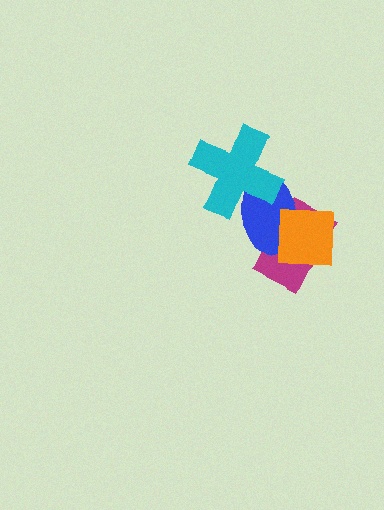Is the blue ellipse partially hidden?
Yes, it is partially covered by another shape.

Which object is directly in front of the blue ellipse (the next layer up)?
The orange square is directly in front of the blue ellipse.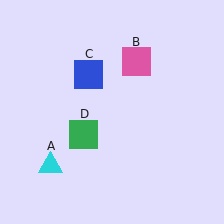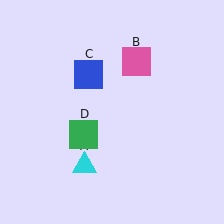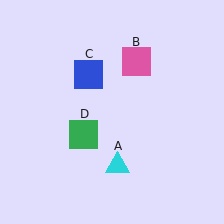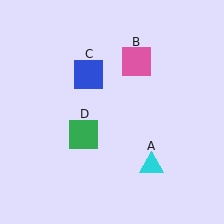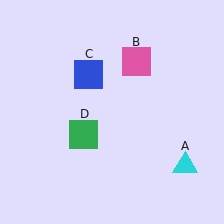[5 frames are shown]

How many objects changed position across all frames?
1 object changed position: cyan triangle (object A).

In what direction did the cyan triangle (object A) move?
The cyan triangle (object A) moved right.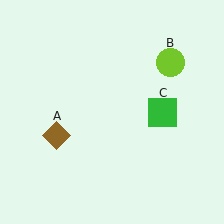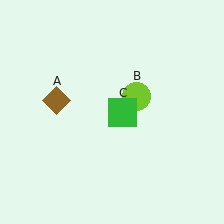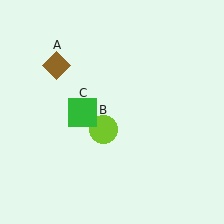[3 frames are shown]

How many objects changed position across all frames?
3 objects changed position: brown diamond (object A), lime circle (object B), green square (object C).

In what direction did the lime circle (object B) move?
The lime circle (object B) moved down and to the left.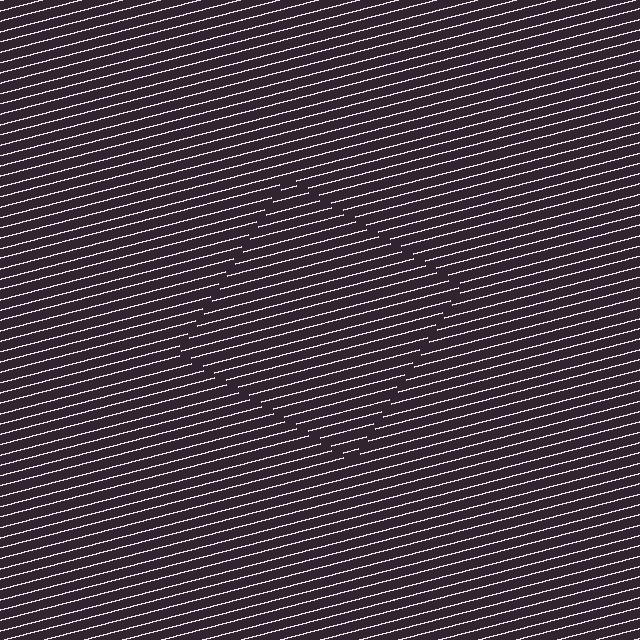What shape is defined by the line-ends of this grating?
An illusory square. The interior of the shape contains the same grating, shifted by half a period — the contour is defined by the phase discontinuity where line-ends from the inner and outer gratings abut.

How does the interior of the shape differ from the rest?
The interior of the shape contains the same grating, shifted by half a period — the contour is defined by the phase discontinuity where line-ends from the inner and outer gratings abut.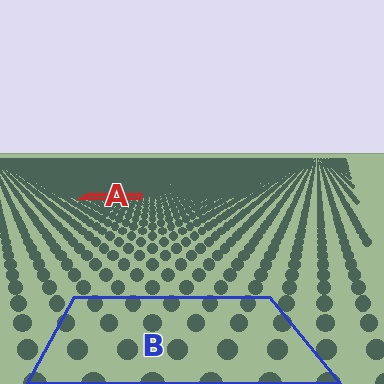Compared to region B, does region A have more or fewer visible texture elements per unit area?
Region A has more texture elements per unit area — they are packed more densely because it is farther away.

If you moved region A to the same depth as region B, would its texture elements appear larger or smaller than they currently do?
They would appear larger. At a closer depth, the same texture elements are projected at a bigger on-screen size.